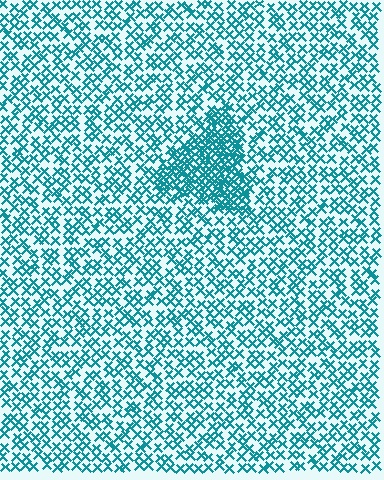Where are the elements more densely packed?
The elements are more densely packed inside the triangle boundary.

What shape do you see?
I see a triangle.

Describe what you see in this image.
The image contains small teal elements arranged at two different densities. A triangle-shaped region is visible where the elements are more densely packed than the surrounding area.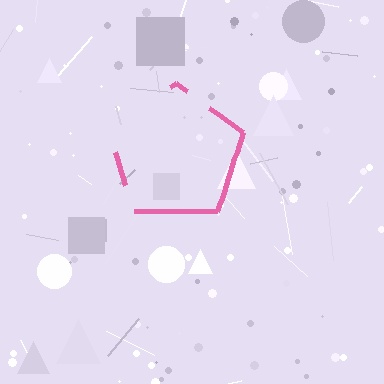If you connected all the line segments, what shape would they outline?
They would outline a pentagon.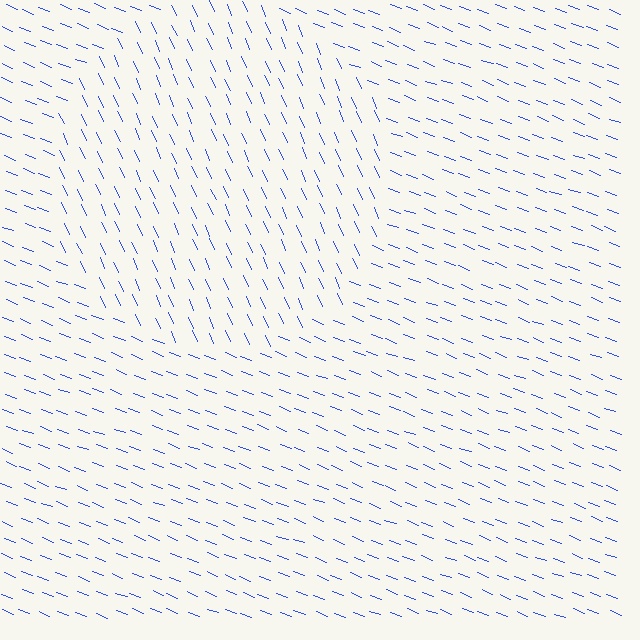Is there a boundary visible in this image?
Yes, there is a texture boundary formed by a change in line orientation.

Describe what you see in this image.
The image is filled with small blue line segments. A circle region in the image has lines oriented differently from the surrounding lines, creating a visible texture boundary.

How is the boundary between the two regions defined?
The boundary is defined purely by a change in line orientation (approximately 45 degrees difference). All lines are the same color and thickness.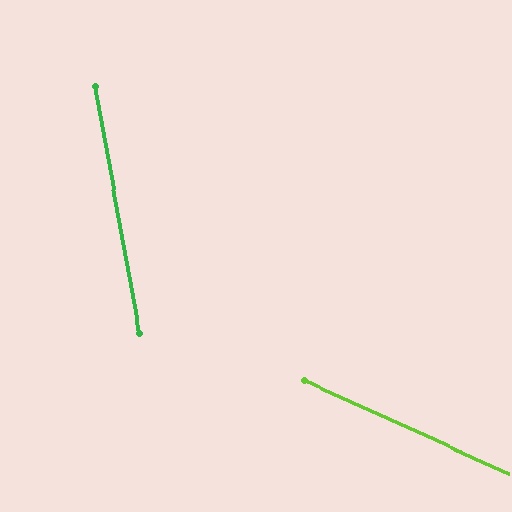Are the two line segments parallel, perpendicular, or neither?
Neither parallel nor perpendicular — they differ by about 55°.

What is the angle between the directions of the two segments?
Approximately 55 degrees.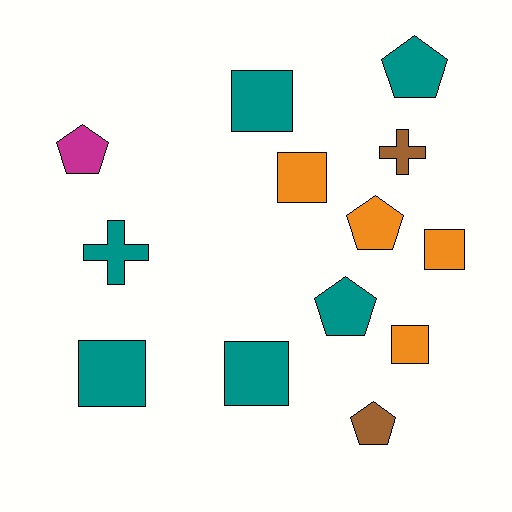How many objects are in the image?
There are 13 objects.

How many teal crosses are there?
There is 1 teal cross.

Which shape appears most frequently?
Square, with 6 objects.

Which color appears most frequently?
Teal, with 6 objects.